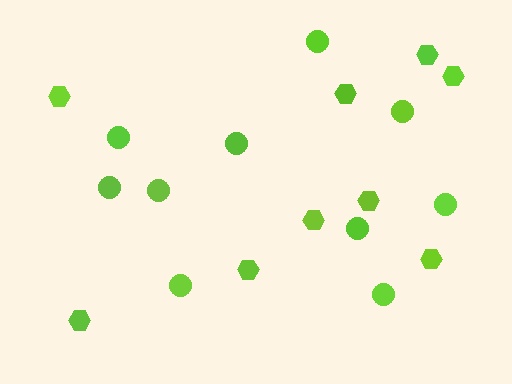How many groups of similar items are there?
There are 2 groups: one group of circles (10) and one group of hexagons (9).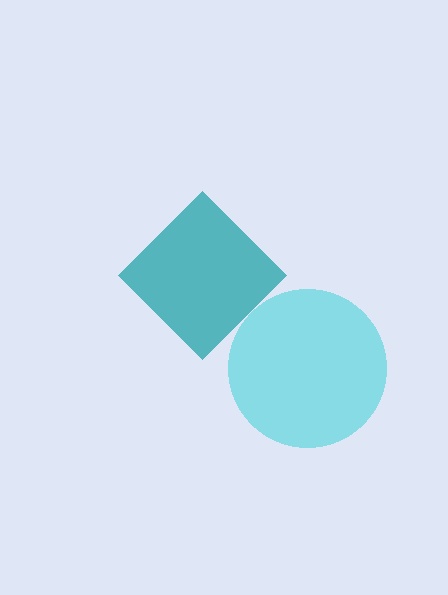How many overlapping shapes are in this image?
There are 2 overlapping shapes in the image.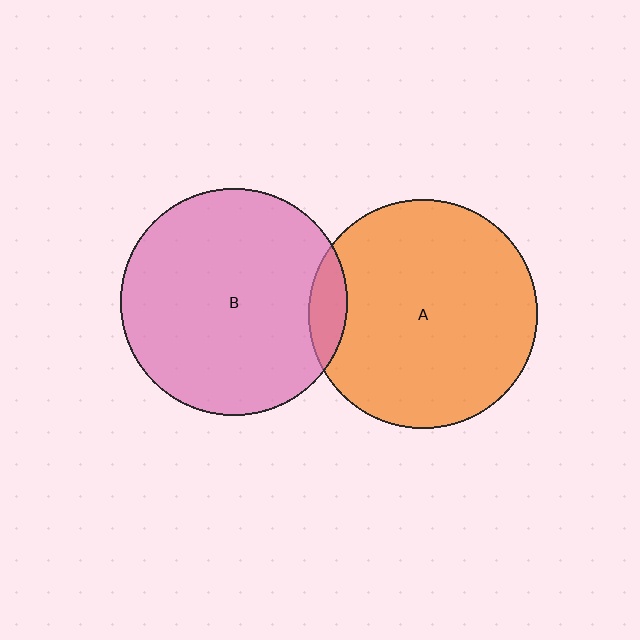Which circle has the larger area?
Circle A (orange).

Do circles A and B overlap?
Yes.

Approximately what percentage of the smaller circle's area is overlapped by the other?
Approximately 10%.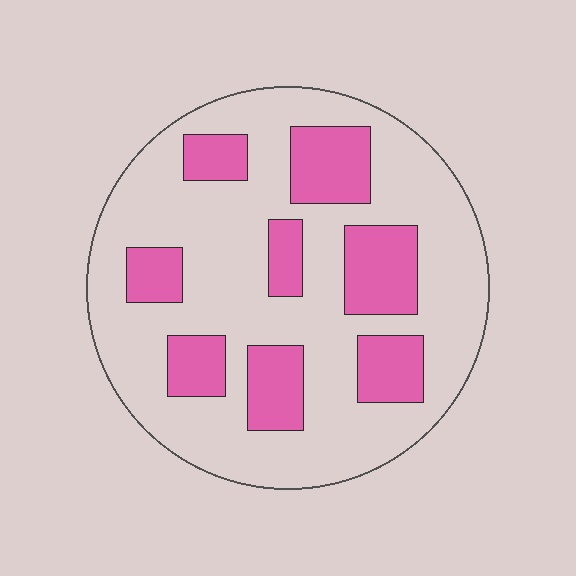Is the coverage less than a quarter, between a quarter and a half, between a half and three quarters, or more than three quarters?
Between a quarter and a half.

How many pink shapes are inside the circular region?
8.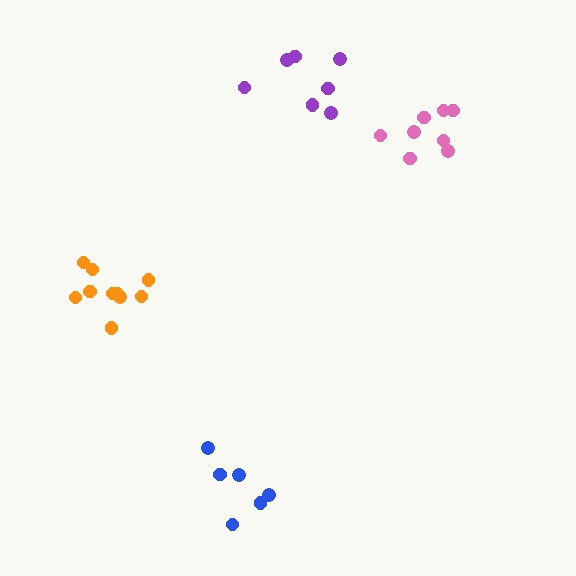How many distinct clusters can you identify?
There are 4 distinct clusters.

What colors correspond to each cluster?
The clusters are colored: pink, purple, blue, orange.